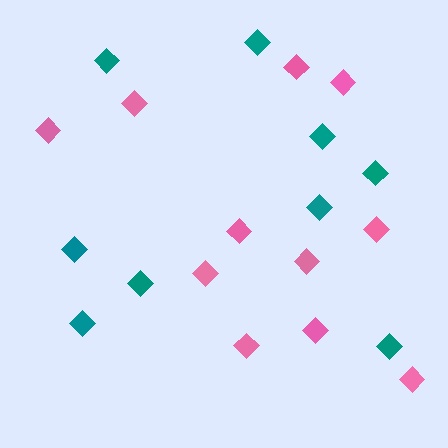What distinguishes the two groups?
There are 2 groups: one group of teal diamonds (9) and one group of pink diamonds (11).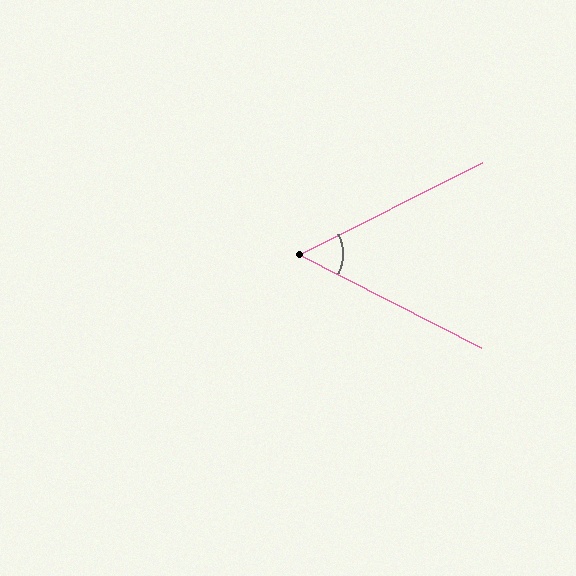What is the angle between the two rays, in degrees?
Approximately 54 degrees.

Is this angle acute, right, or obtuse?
It is acute.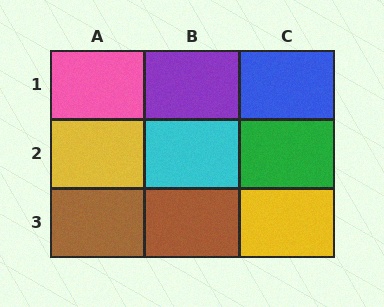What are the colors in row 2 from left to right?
Yellow, cyan, green.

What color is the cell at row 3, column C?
Yellow.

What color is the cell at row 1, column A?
Pink.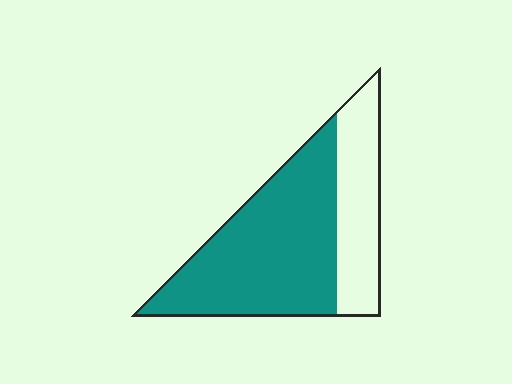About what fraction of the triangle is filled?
About two thirds (2/3).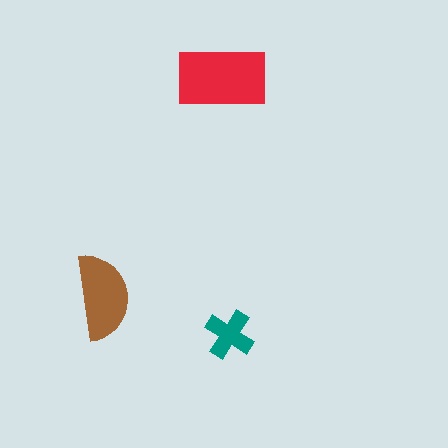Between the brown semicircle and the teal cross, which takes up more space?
The brown semicircle.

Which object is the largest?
The red rectangle.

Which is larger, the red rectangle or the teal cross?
The red rectangle.